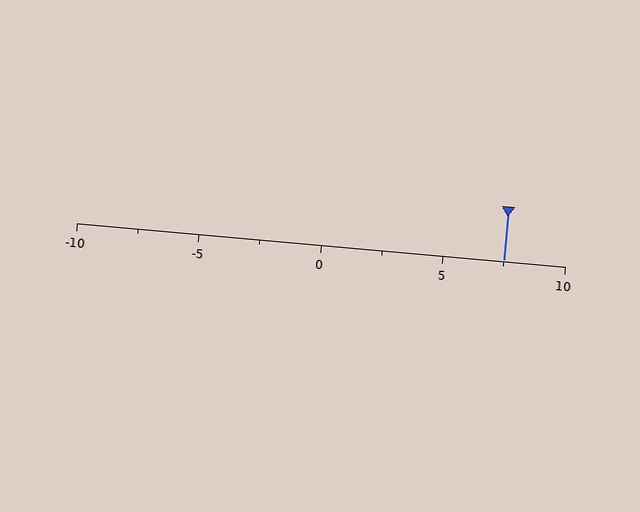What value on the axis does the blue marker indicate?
The marker indicates approximately 7.5.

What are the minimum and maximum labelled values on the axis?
The axis runs from -10 to 10.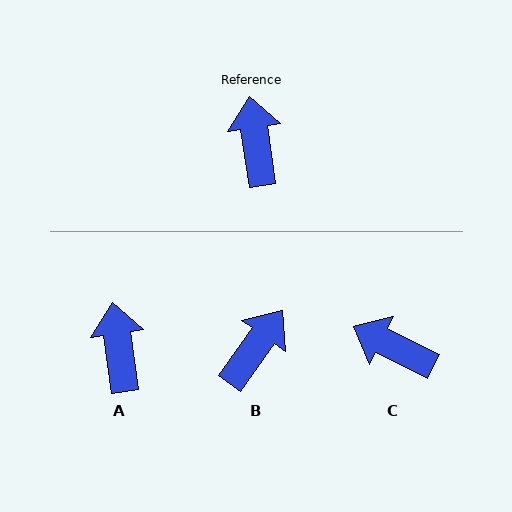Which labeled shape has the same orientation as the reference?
A.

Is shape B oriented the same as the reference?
No, it is off by about 44 degrees.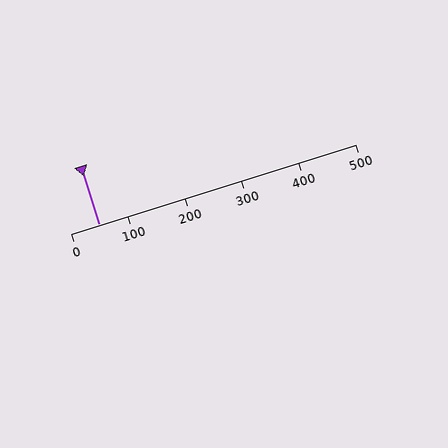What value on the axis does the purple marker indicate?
The marker indicates approximately 50.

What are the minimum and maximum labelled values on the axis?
The axis runs from 0 to 500.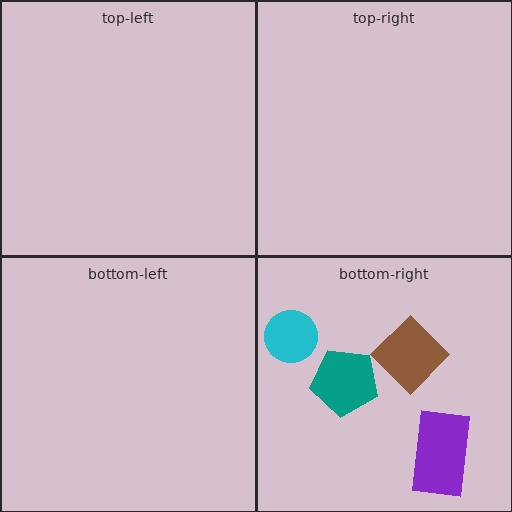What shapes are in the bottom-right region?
The brown diamond, the cyan circle, the teal pentagon, the purple rectangle.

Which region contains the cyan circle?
The bottom-right region.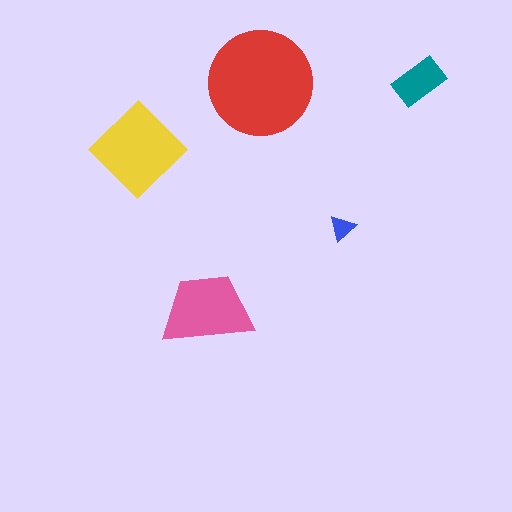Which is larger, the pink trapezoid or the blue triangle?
The pink trapezoid.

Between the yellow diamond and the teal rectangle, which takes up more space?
The yellow diamond.